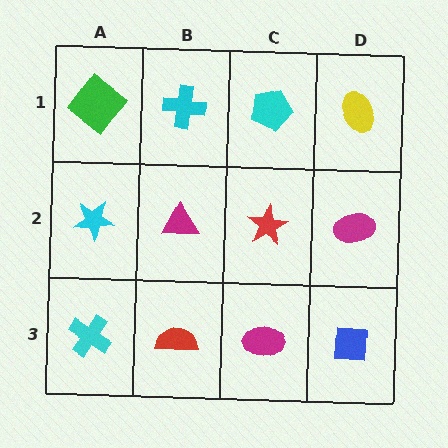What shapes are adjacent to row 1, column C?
A red star (row 2, column C), a cyan cross (row 1, column B), a yellow ellipse (row 1, column D).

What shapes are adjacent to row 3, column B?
A magenta triangle (row 2, column B), a cyan cross (row 3, column A), a magenta ellipse (row 3, column C).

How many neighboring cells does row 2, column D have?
3.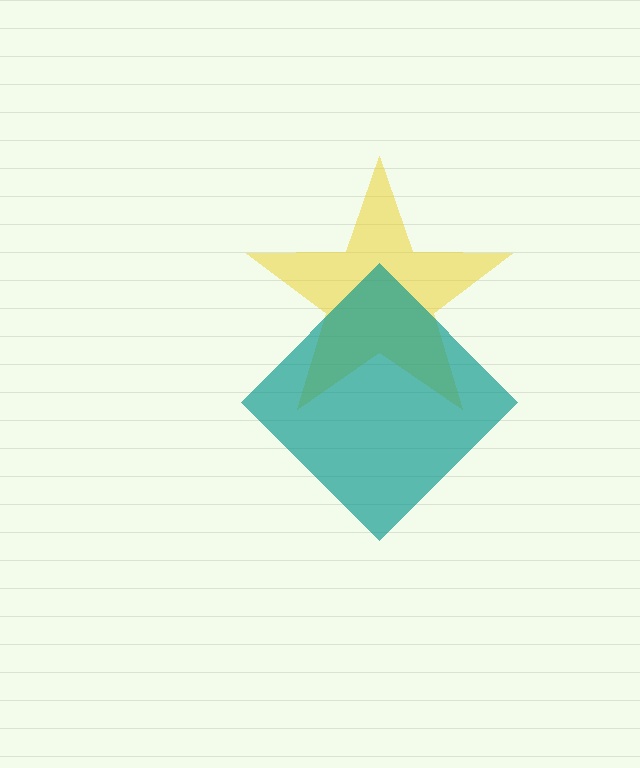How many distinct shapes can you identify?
There are 2 distinct shapes: a yellow star, a teal diamond.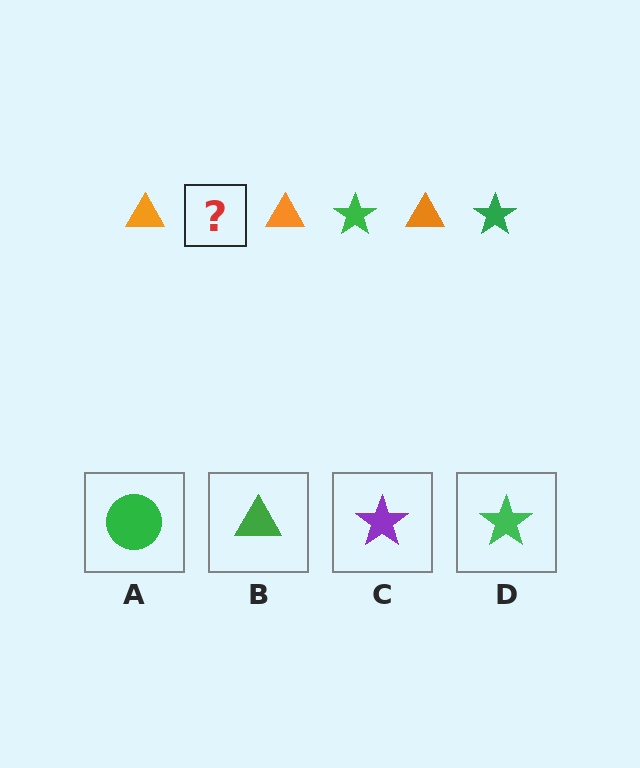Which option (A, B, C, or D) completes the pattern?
D.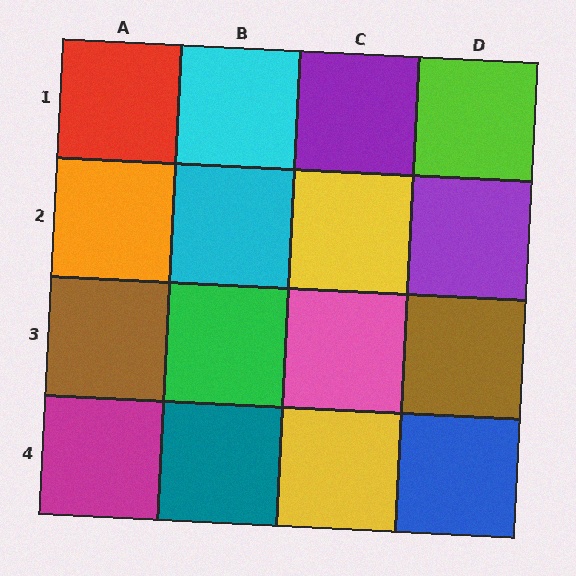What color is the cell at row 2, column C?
Yellow.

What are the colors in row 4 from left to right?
Magenta, teal, yellow, blue.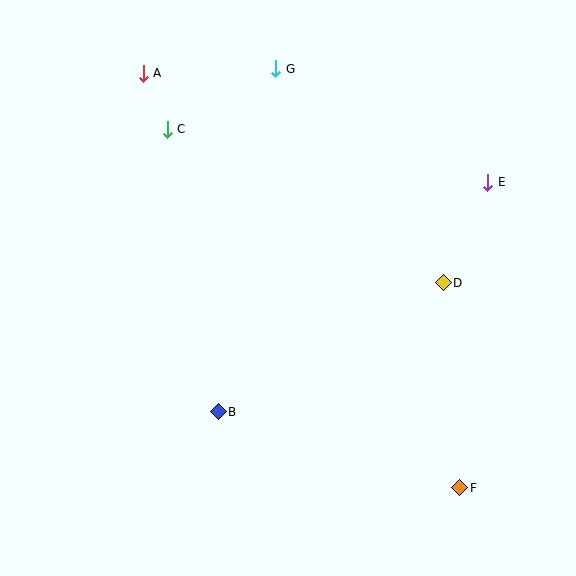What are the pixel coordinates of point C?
Point C is at (167, 129).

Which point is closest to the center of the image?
Point B at (218, 412) is closest to the center.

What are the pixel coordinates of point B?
Point B is at (218, 412).